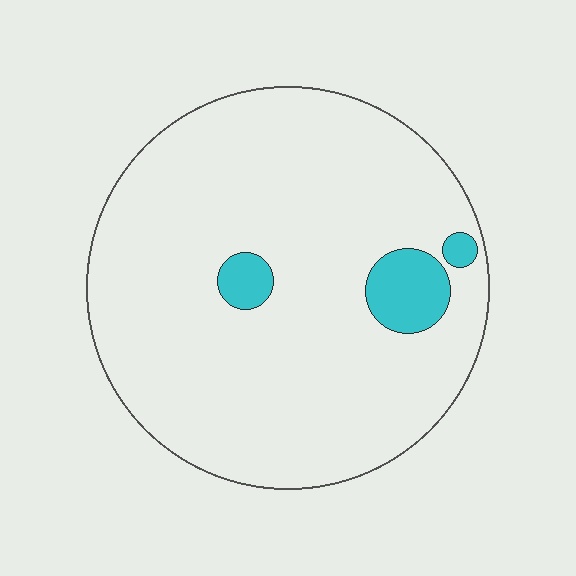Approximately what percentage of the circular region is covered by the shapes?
Approximately 5%.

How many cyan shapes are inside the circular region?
3.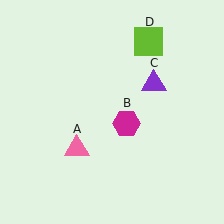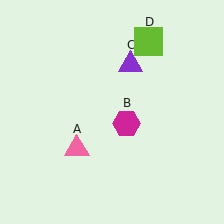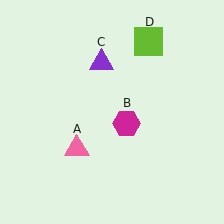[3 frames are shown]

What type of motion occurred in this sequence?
The purple triangle (object C) rotated counterclockwise around the center of the scene.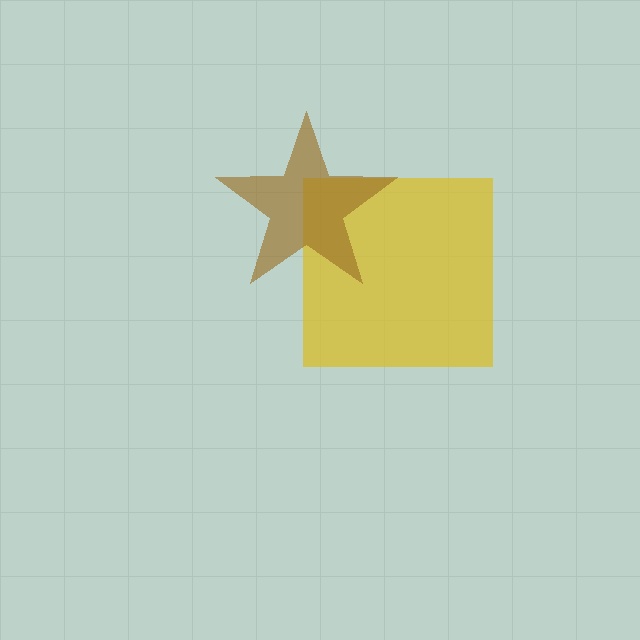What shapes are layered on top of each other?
The layered shapes are: a yellow square, a brown star.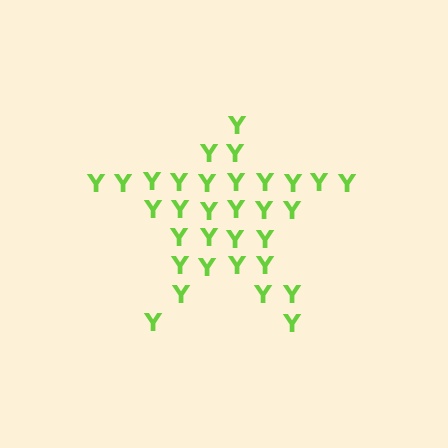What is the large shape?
The large shape is a star.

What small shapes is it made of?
It is made of small letter Y's.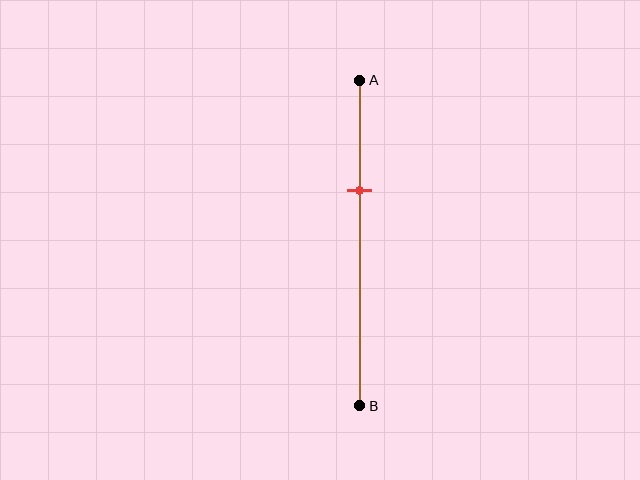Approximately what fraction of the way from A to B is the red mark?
The red mark is approximately 35% of the way from A to B.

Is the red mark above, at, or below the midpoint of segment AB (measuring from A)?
The red mark is above the midpoint of segment AB.